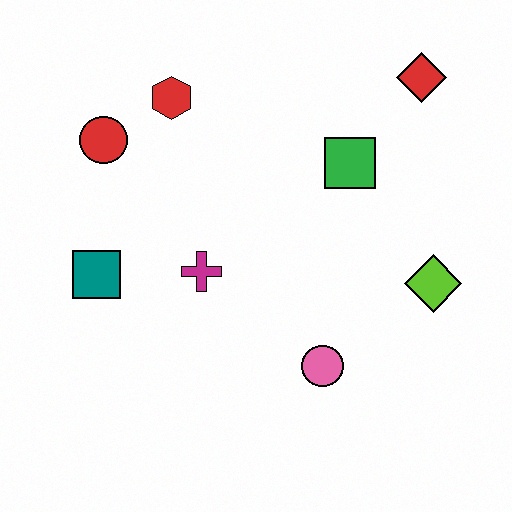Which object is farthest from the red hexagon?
The lime diamond is farthest from the red hexagon.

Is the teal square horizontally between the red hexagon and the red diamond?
No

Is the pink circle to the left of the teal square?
No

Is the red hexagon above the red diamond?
No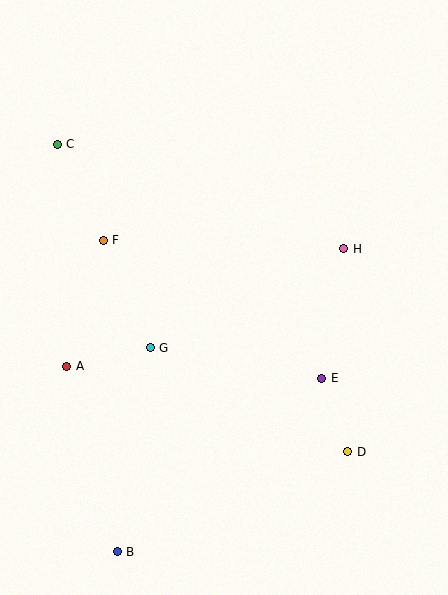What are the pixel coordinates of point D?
Point D is at (348, 452).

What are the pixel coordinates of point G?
Point G is at (150, 348).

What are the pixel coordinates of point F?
Point F is at (103, 240).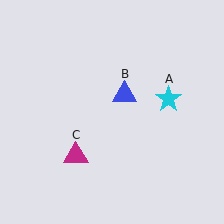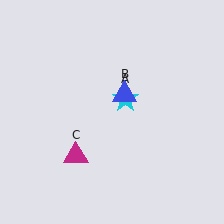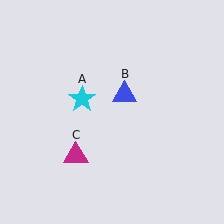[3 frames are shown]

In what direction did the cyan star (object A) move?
The cyan star (object A) moved left.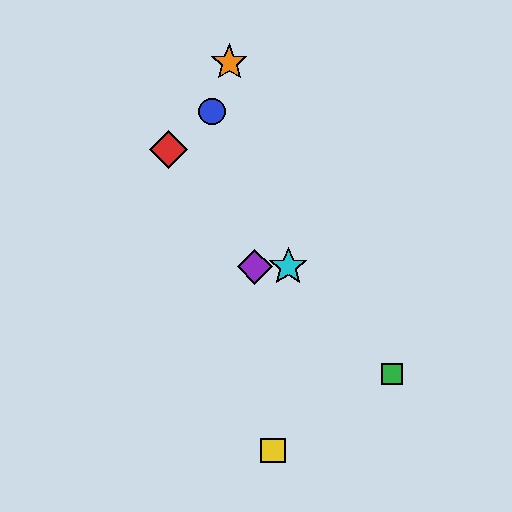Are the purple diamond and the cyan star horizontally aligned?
Yes, both are at y≈267.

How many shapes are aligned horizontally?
2 shapes (the purple diamond, the cyan star) are aligned horizontally.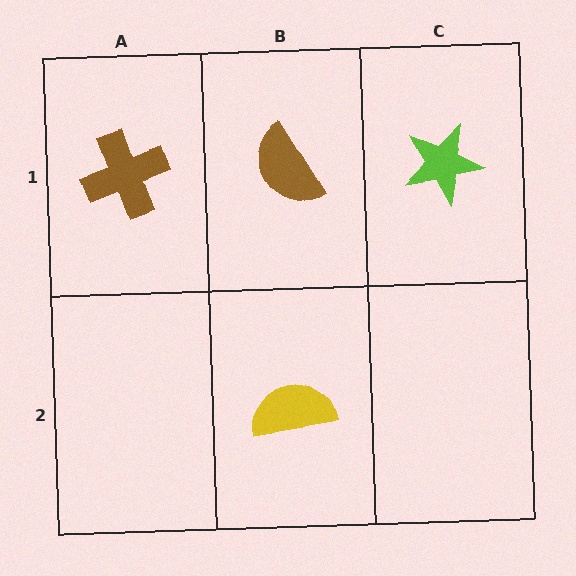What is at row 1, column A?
A brown cross.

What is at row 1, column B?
A brown semicircle.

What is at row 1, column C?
A lime star.